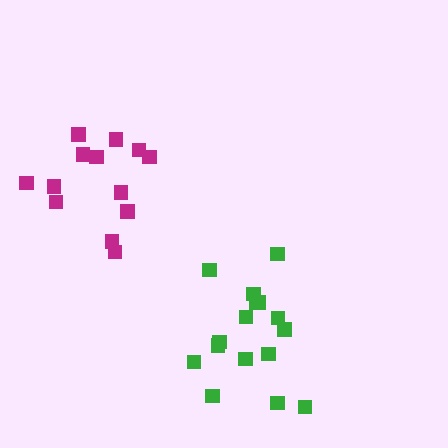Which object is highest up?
The magenta cluster is topmost.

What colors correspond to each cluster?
The clusters are colored: magenta, green.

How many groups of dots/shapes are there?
There are 2 groups.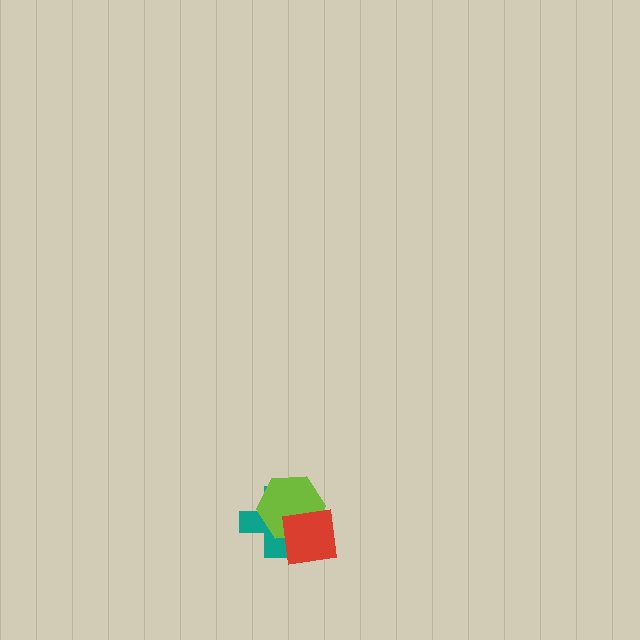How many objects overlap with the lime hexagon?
2 objects overlap with the lime hexagon.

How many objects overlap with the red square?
2 objects overlap with the red square.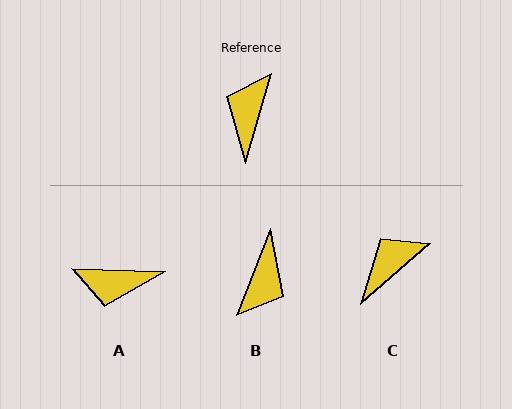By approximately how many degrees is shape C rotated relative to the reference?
Approximately 33 degrees clockwise.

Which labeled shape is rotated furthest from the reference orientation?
B, about 175 degrees away.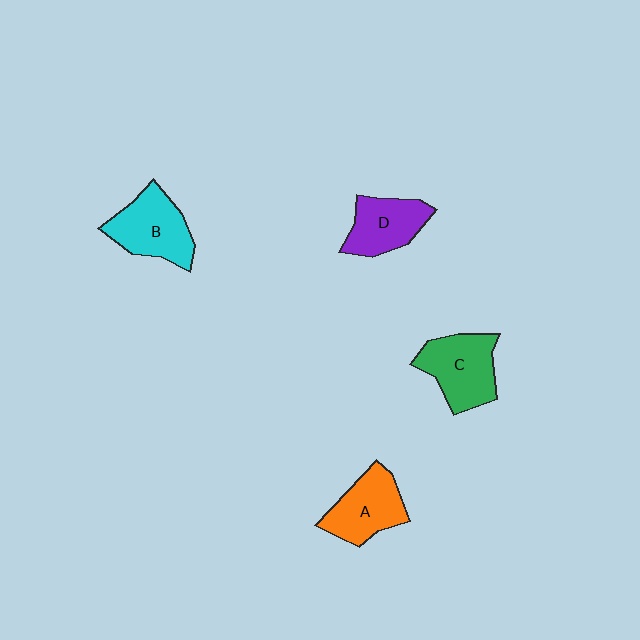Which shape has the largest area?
Shape C (green).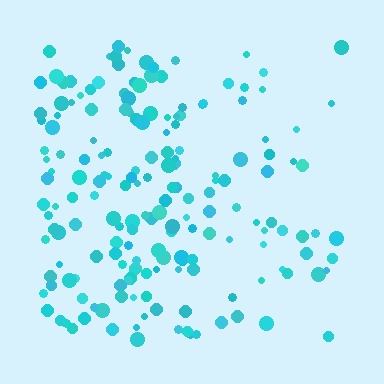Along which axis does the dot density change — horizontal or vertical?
Horizontal.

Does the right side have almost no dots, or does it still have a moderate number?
Still a moderate number, just noticeably fewer than the left.